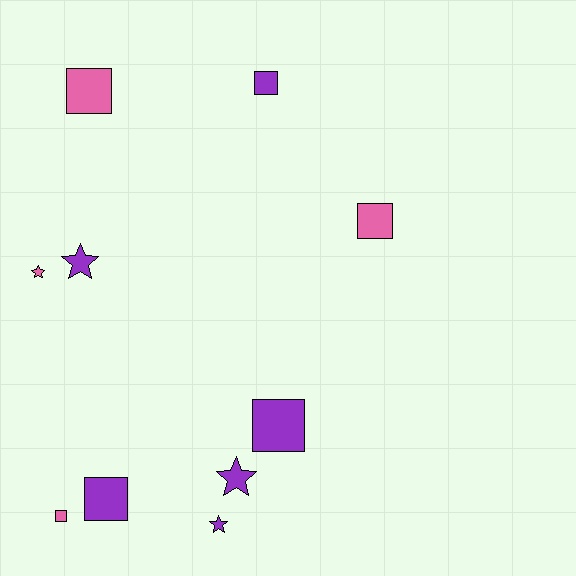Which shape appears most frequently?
Square, with 6 objects.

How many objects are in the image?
There are 10 objects.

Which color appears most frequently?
Purple, with 6 objects.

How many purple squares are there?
There are 3 purple squares.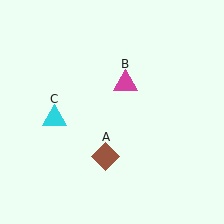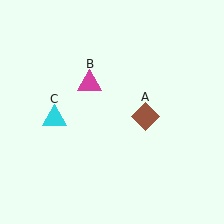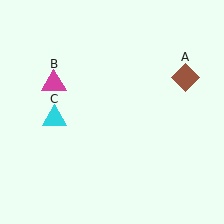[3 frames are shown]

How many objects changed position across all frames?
2 objects changed position: brown diamond (object A), magenta triangle (object B).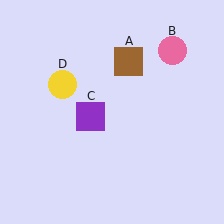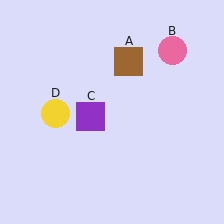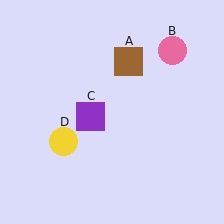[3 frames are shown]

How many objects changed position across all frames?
1 object changed position: yellow circle (object D).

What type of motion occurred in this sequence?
The yellow circle (object D) rotated counterclockwise around the center of the scene.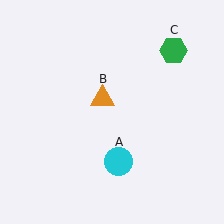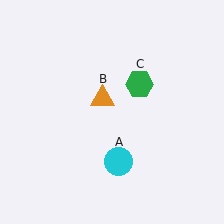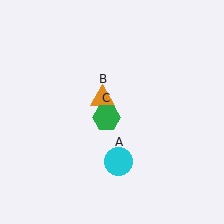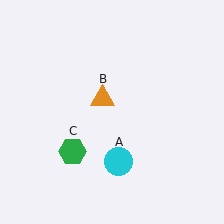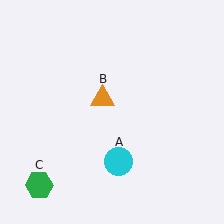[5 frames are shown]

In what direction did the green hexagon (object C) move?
The green hexagon (object C) moved down and to the left.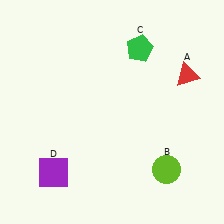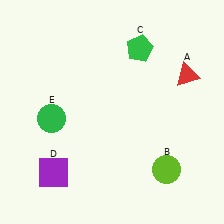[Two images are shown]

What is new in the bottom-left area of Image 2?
A green circle (E) was added in the bottom-left area of Image 2.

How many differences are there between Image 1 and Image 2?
There is 1 difference between the two images.